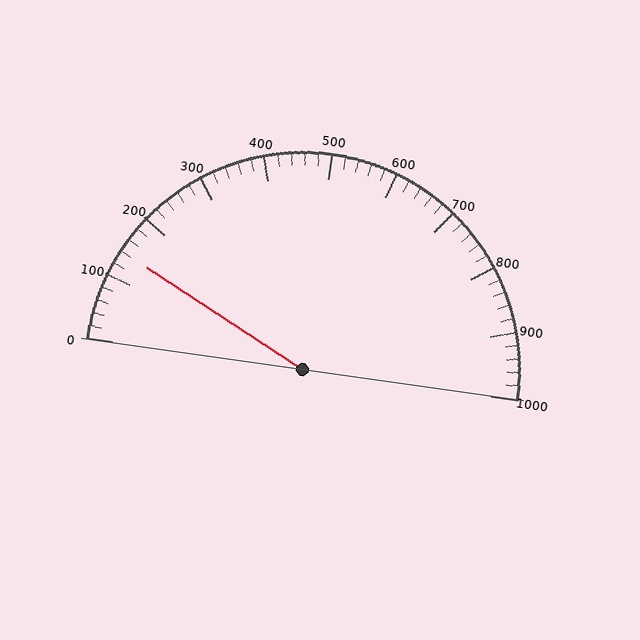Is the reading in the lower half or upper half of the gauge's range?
The reading is in the lower half of the range (0 to 1000).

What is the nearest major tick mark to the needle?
The nearest major tick mark is 100.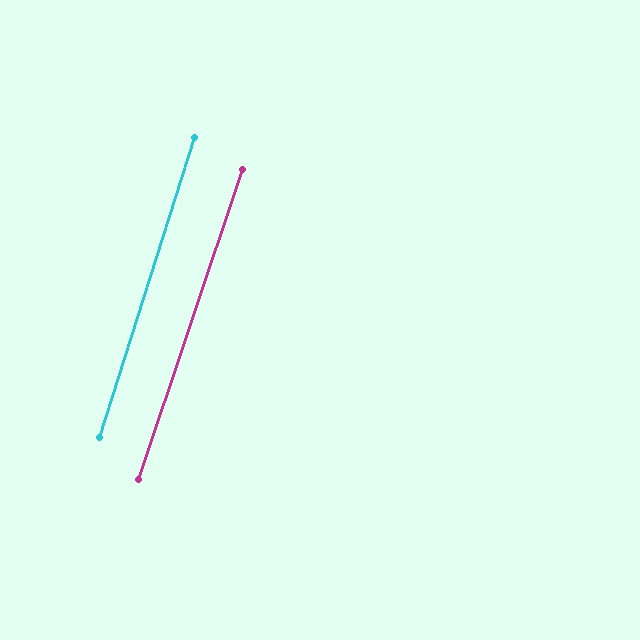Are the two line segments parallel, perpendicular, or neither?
Parallel — their directions differ by only 0.9°.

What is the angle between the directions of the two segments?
Approximately 1 degree.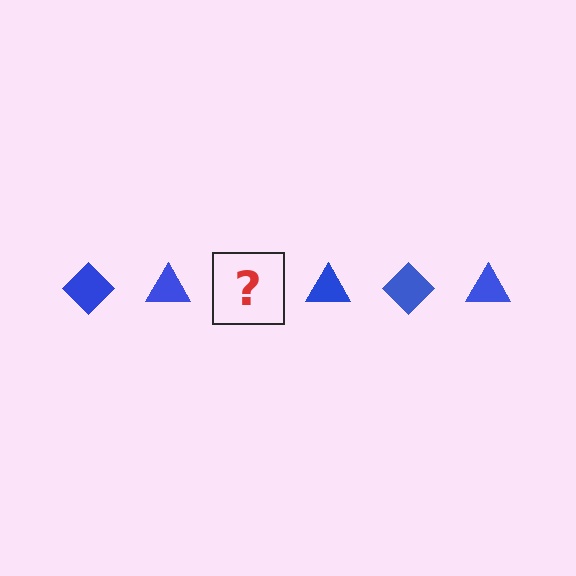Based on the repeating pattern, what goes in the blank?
The blank should be a blue diamond.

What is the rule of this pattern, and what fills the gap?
The rule is that the pattern cycles through diamond, triangle shapes in blue. The gap should be filled with a blue diamond.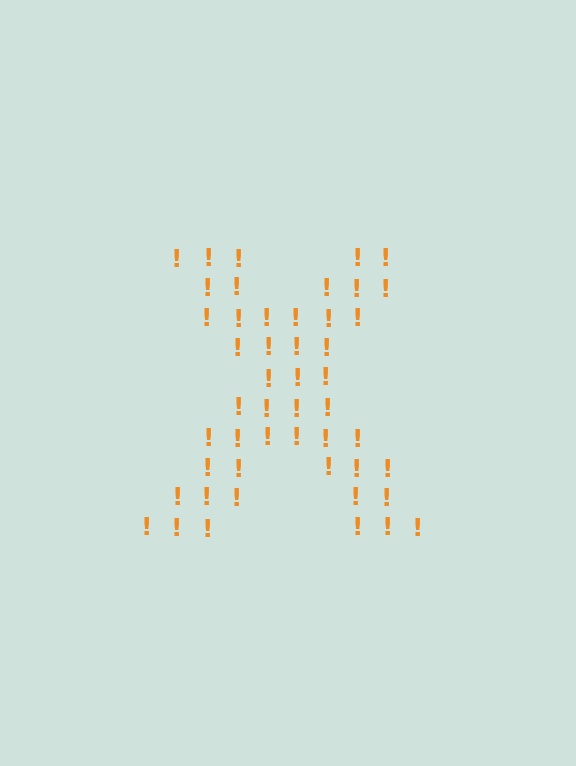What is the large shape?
The large shape is the letter X.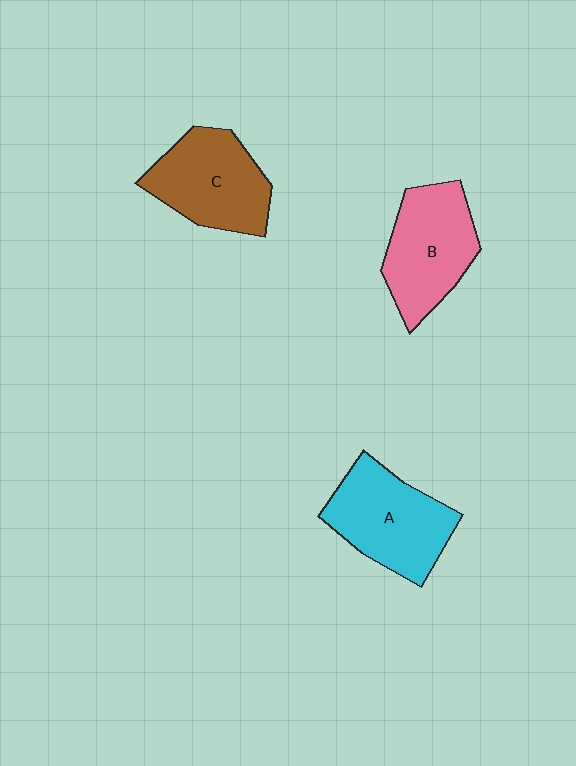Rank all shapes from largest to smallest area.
From largest to smallest: A (cyan), C (brown), B (pink).